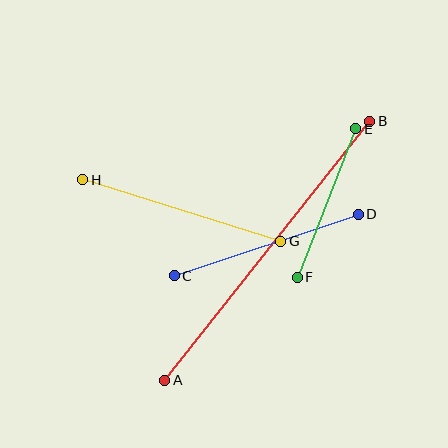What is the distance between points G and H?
The distance is approximately 208 pixels.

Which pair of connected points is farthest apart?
Points A and B are farthest apart.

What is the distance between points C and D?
The distance is approximately 194 pixels.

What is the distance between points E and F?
The distance is approximately 160 pixels.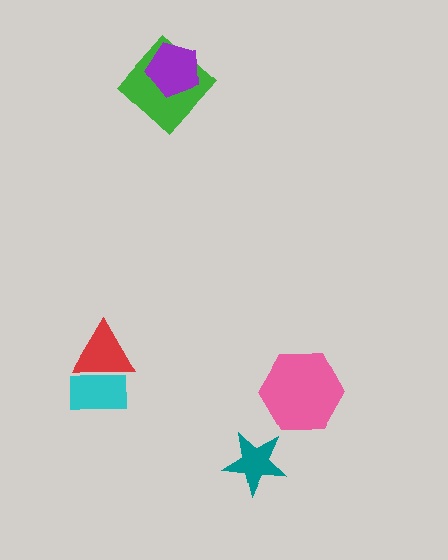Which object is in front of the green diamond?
The purple pentagon is in front of the green diamond.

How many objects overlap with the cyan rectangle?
1 object overlaps with the cyan rectangle.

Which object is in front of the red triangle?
The cyan rectangle is in front of the red triangle.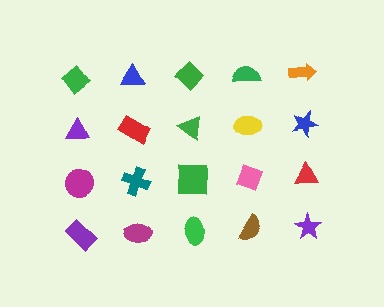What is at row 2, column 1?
A purple triangle.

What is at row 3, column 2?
A teal cross.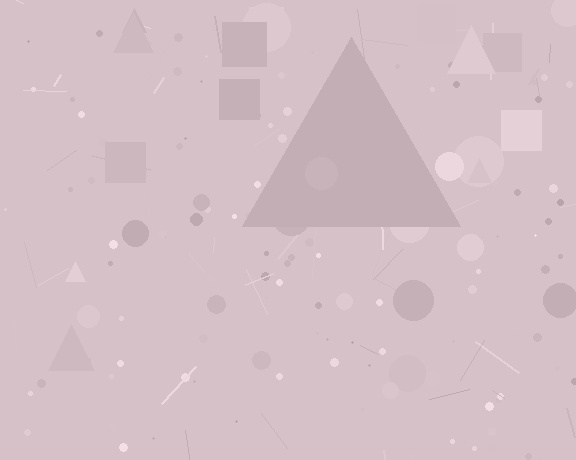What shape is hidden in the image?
A triangle is hidden in the image.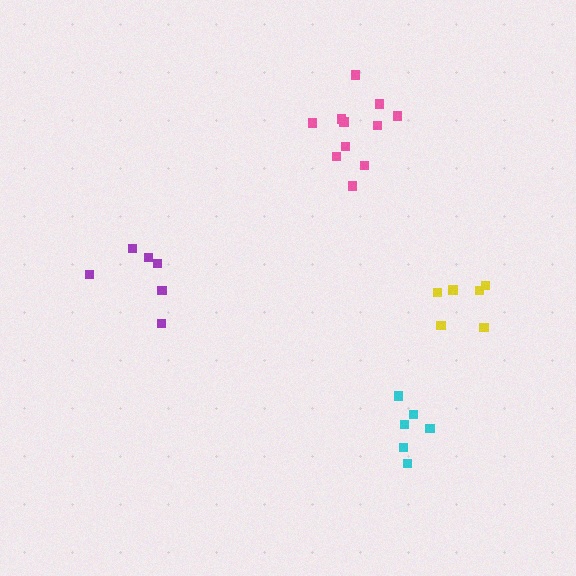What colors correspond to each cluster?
The clusters are colored: purple, yellow, pink, cyan.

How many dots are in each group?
Group 1: 6 dots, Group 2: 6 dots, Group 3: 11 dots, Group 4: 6 dots (29 total).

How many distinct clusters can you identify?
There are 4 distinct clusters.